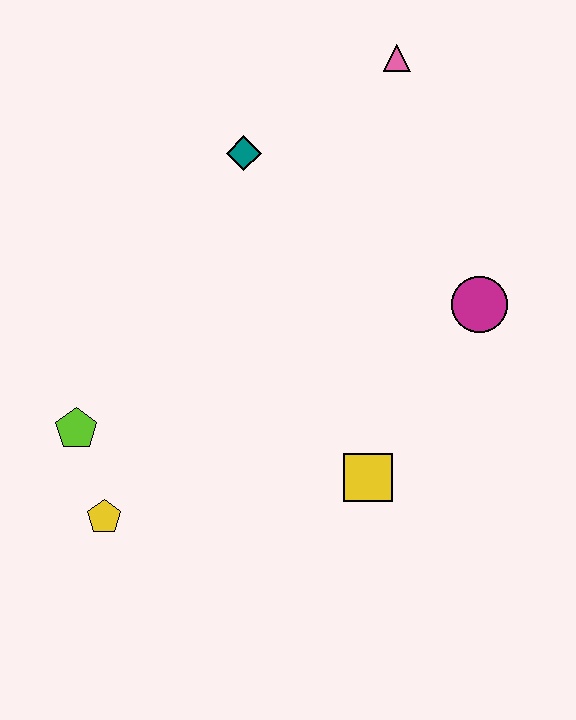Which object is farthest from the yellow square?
The pink triangle is farthest from the yellow square.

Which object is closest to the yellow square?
The magenta circle is closest to the yellow square.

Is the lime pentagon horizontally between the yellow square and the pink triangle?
No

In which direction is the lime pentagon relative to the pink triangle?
The lime pentagon is below the pink triangle.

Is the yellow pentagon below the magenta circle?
Yes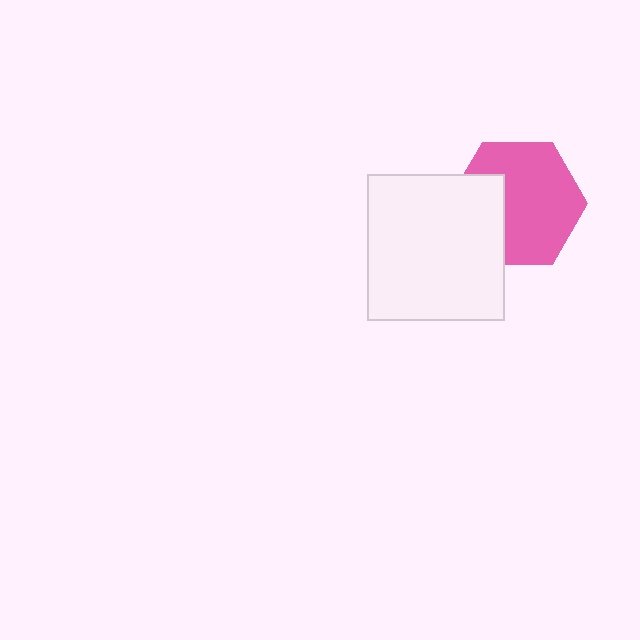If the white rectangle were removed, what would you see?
You would see the complete pink hexagon.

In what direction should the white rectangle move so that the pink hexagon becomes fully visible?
The white rectangle should move left. That is the shortest direction to clear the overlap and leave the pink hexagon fully visible.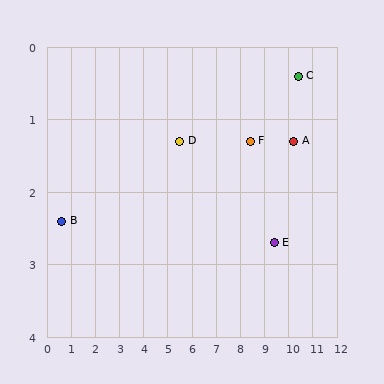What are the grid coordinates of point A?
Point A is at approximately (10.2, 1.3).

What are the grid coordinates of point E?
Point E is at approximately (9.4, 2.7).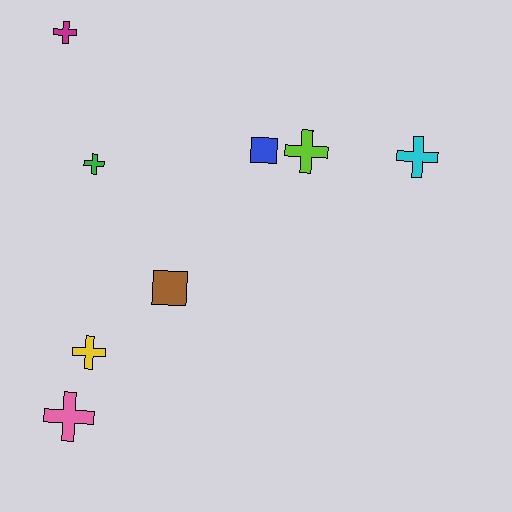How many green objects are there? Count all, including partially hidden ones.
There is 1 green object.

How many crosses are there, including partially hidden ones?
There are 6 crosses.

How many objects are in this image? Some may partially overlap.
There are 8 objects.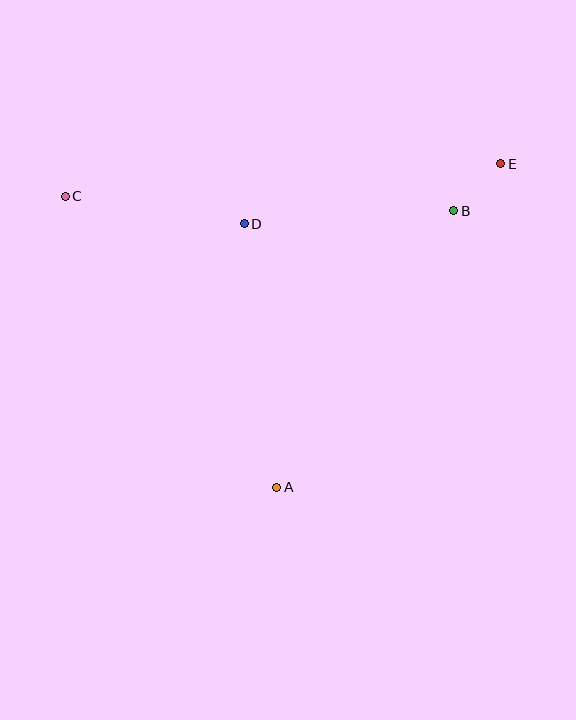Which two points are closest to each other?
Points B and E are closest to each other.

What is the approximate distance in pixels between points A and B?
The distance between A and B is approximately 329 pixels.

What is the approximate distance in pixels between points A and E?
The distance between A and E is approximately 393 pixels.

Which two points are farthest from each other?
Points C and E are farthest from each other.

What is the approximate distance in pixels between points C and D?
The distance between C and D is approximately 181 pixels.